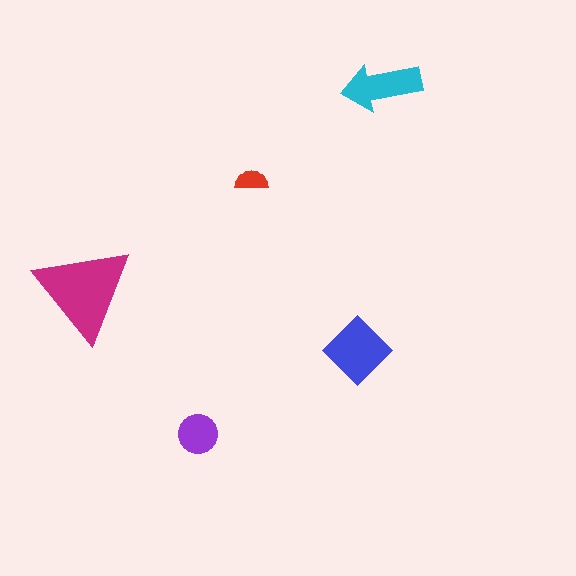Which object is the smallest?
The red semicircle.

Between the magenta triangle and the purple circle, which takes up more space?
The magenta triangle.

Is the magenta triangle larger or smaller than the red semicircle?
Larger.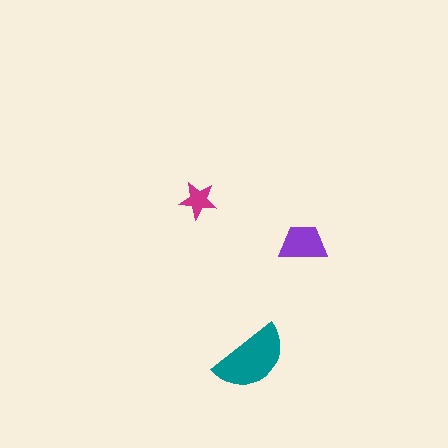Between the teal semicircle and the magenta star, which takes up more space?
The teal semicircle.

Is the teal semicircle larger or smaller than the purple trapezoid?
Larger.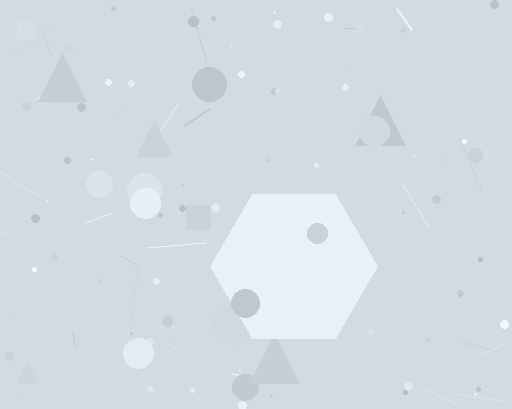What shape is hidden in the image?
A hexagon is hidden in the image.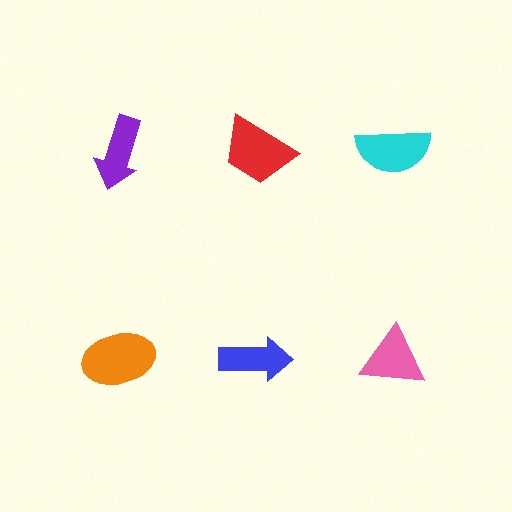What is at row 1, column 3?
A cyan semicircle.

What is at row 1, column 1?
A purple arrow.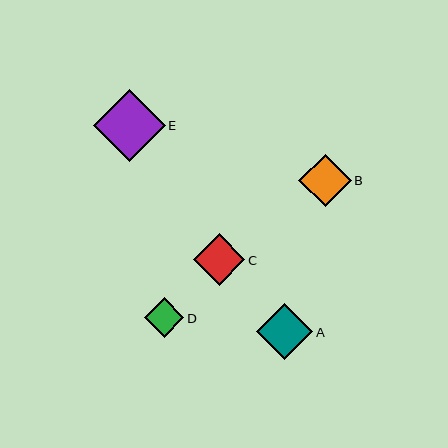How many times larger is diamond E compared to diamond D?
Diamond E is approximately 1.8 times the size of diamond D.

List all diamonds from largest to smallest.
From largest to smallest: E, A, B, C, D.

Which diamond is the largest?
Diamond E is the largest with a size of approximately 72 pixels.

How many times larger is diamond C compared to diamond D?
Diamond C is approximately 1.3 times the size of diamond D.